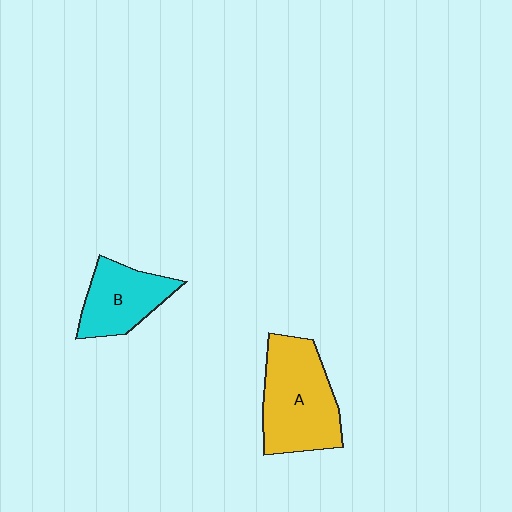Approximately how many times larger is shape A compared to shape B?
Approximately 1.5 times.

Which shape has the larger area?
Shape A (yellow).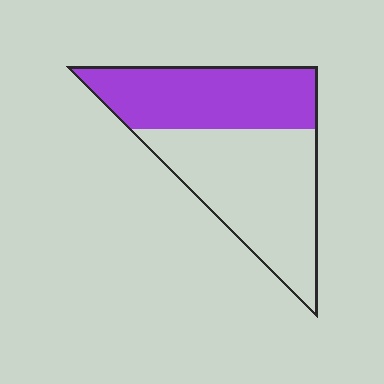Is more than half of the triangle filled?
No.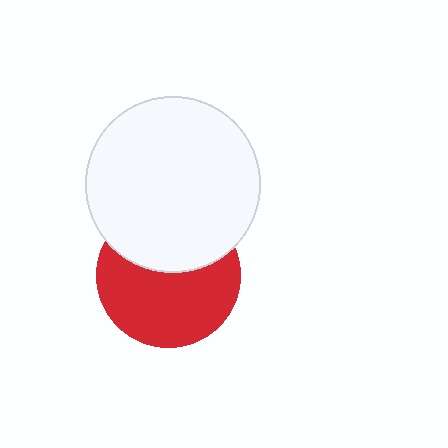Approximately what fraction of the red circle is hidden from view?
Roughly 39% of the red circle is hidden behind the white circle.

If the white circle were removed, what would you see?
You would see the complete red circle.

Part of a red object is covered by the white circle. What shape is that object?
It is a circle.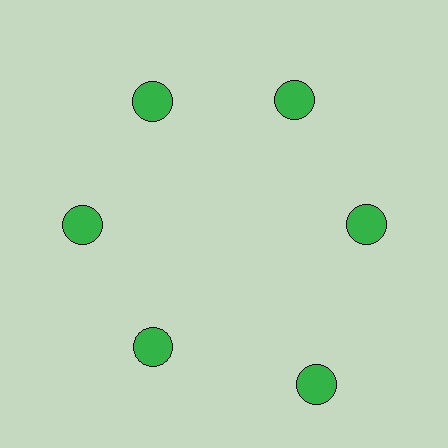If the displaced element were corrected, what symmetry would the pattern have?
It would have 6-fold rotational symmetry — the pattern would map onto itself every 60 degrees.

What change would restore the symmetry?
The symmetry would be restored by moving it inward, back onto the ring so that all 6 circles sit at equal angles and equal distance from the center.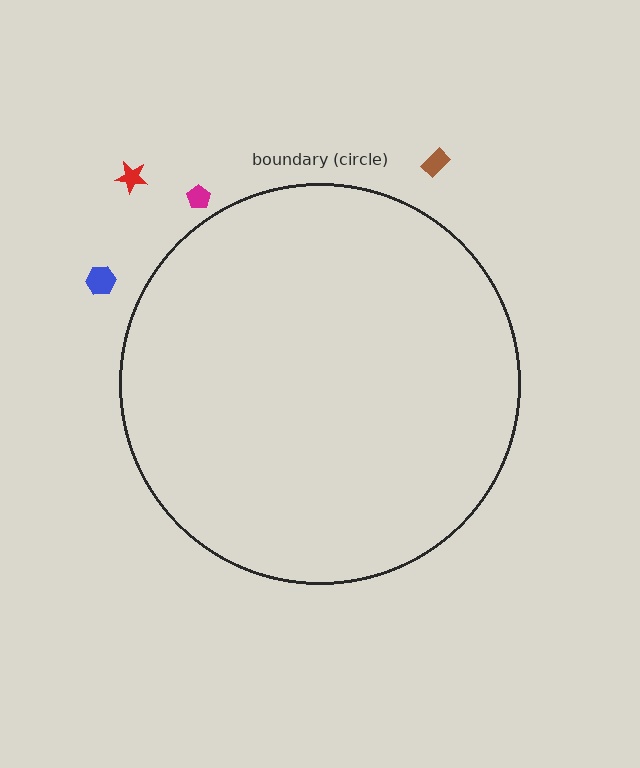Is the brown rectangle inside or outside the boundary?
Outside.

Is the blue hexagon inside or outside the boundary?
Outside.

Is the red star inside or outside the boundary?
Outside.